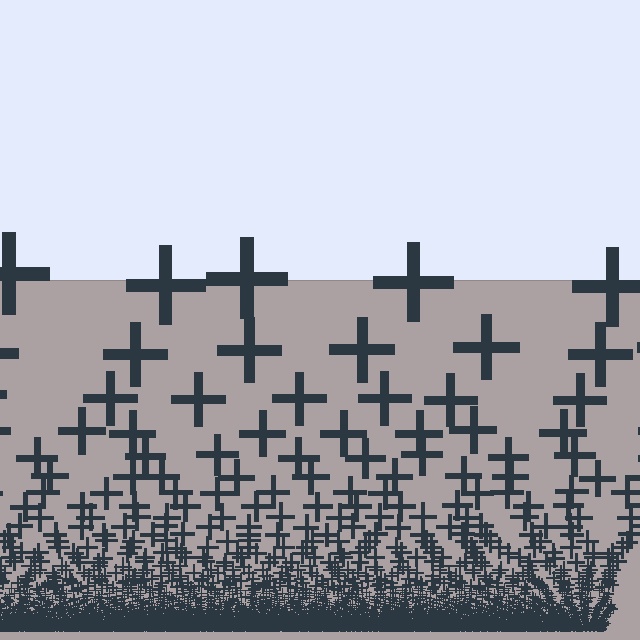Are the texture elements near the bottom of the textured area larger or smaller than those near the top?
Smaller. The gradient is inverted — elements near the bottom are smaller and denser.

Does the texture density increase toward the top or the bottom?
Density increases toward the bottom.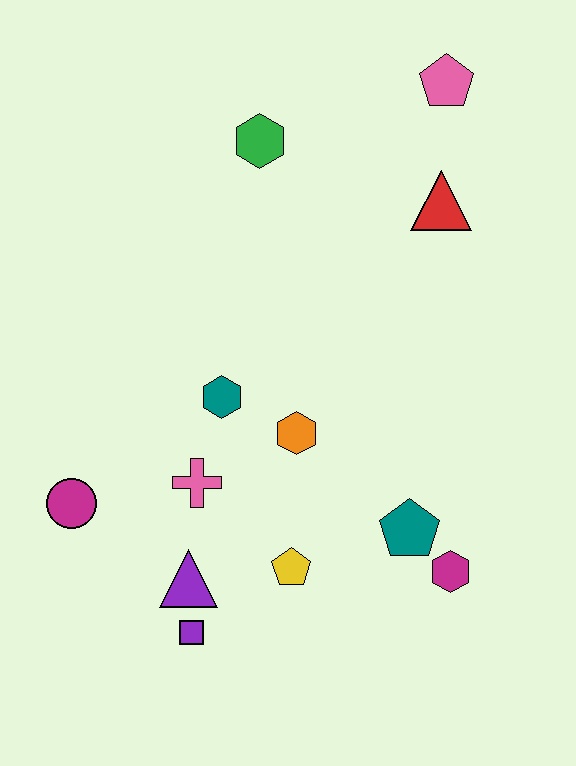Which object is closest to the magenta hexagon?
The teal pentagon is closest to the magenta hexagon.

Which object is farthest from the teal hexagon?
The pink pentagon is farthest from the teal hexagon.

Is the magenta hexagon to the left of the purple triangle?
No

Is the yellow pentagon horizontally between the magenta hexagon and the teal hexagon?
Yes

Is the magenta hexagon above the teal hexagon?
No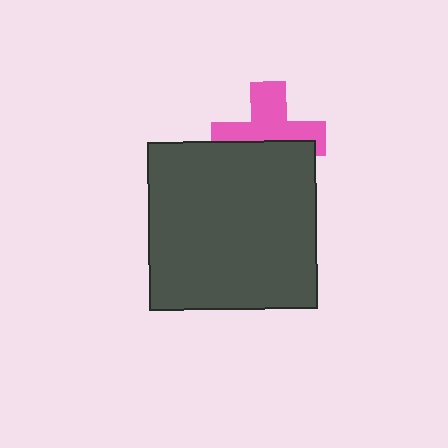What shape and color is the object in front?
The object in front is a dark gray square.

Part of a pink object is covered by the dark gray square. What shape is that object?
It is a cross.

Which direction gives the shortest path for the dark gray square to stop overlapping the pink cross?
Moving down gives the shortest separation.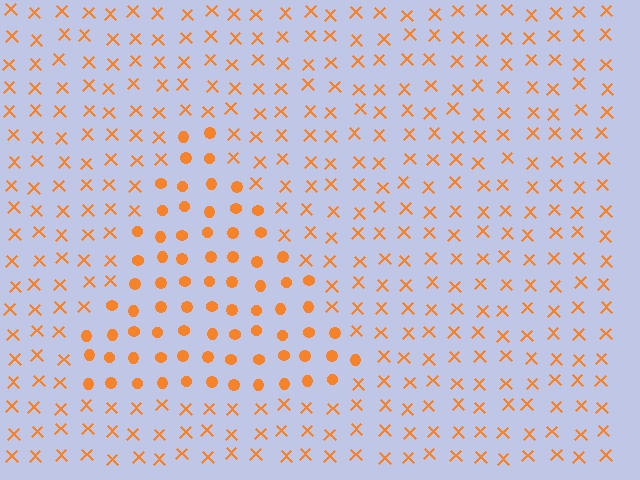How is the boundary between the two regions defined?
The boundary is defined by a change in element shape: circles inside vs. X marks outside. All elements share the same color and spacing.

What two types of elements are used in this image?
The image uses circles inside the triangle region and X marks outside it.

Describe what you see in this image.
The image is filled with small orange elements arranged in a uniform grid. A triangle-shaped region contains circles, while the surrounding area contains X marks. The boundary is defined purely by the change in element shape.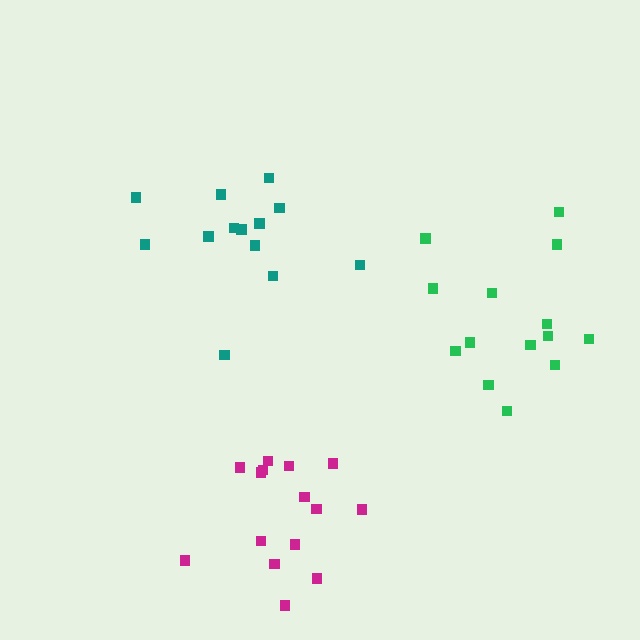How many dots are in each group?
Group 1: 13 dots, Group 2: 14 dots, Group 3: 15 dots (42 total).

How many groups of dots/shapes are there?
There are 3 groups.